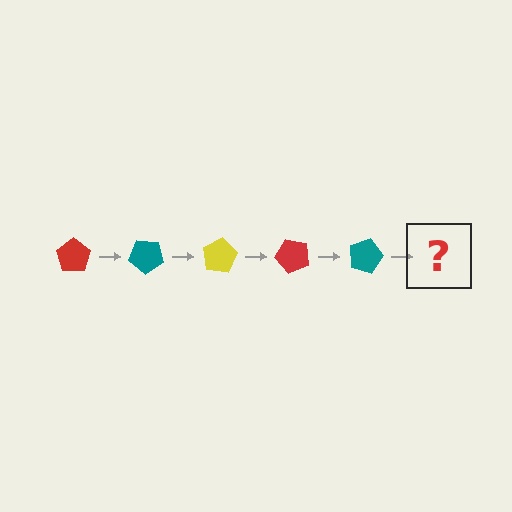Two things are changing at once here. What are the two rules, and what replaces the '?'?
The two rules are that it rotates 40 degrees each step and the color cycles through red, teal, and yellow. The '?' should be a yellow pentagon, rotated 200 degrees from the start.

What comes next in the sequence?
The next element should be a yellow pentagon, rotated 200 degrees from the start.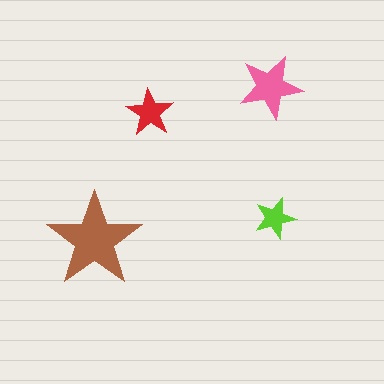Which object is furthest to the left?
The brown star is leftmost.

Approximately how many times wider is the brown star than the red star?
About 2 times wider.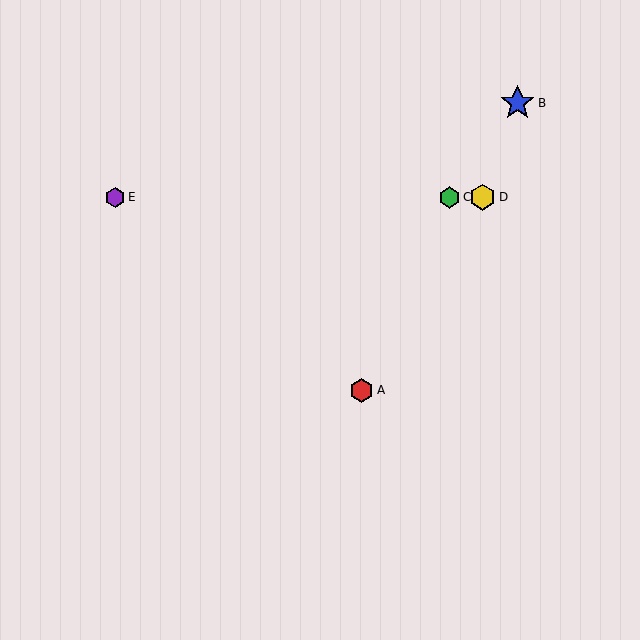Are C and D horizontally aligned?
Yes, both are at y≈197.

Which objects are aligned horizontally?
Objects C, D, E are aligned horizontally.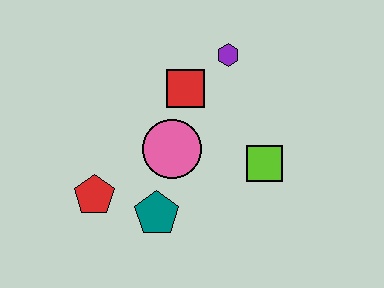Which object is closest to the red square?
The purple hexagon is closest to the red square.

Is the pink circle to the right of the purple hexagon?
No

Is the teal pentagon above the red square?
No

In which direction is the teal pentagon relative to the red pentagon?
The teal pentagon is to the right of the red pentagon.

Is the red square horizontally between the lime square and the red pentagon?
Yes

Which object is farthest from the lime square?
The red pentagon is farthest from the lime square.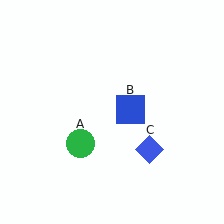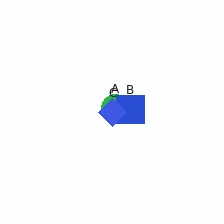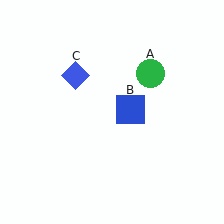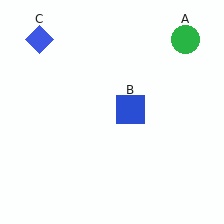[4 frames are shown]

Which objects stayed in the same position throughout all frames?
Blue square (object B) remained stationary.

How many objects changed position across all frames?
2 objects changed position: green circle (object A), blue diamond (object C).